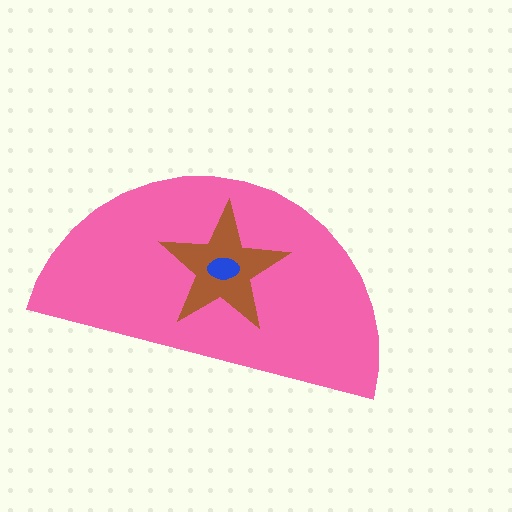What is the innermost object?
The blue ellipse.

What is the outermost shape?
The pink semicircle.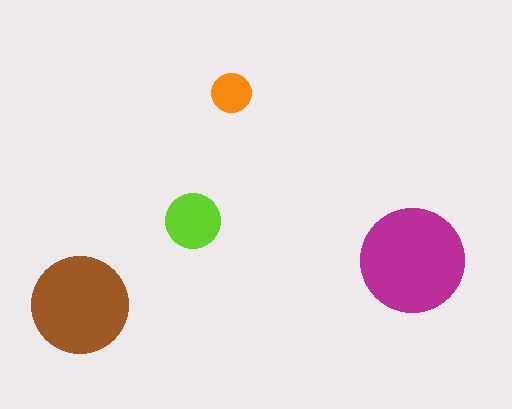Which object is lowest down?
The brown circle is bottommost.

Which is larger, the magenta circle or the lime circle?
The magenta one.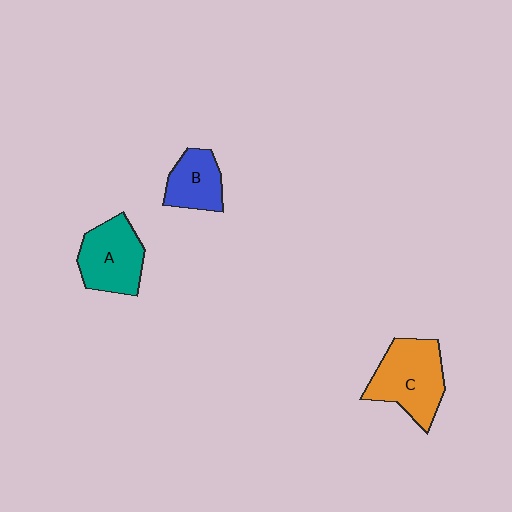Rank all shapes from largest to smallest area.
From largest to smallest: C (orange), A (teal), B (blue).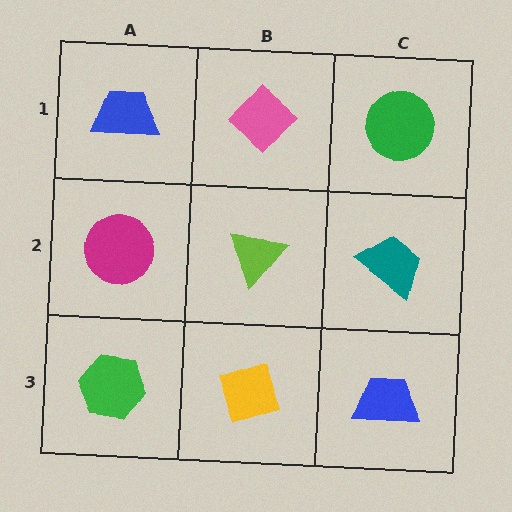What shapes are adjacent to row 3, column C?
A teal trapezoid (row 2, column C), a yellow diamond (row 3, column B).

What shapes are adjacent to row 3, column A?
A magenta circle (row 2, column A), a yellow diamond (row 3, column B).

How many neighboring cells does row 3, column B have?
3.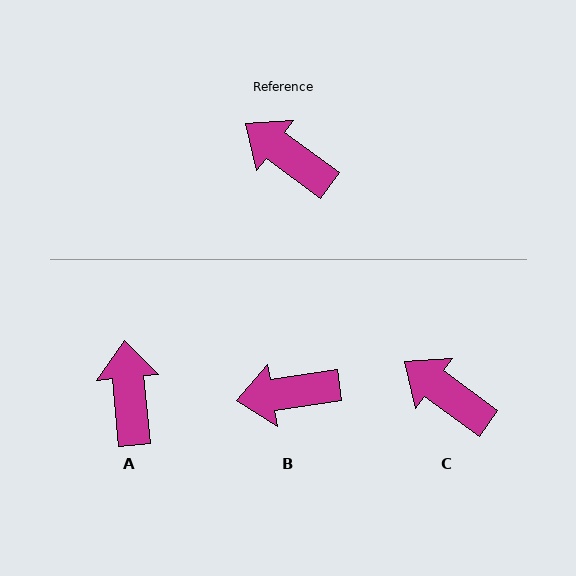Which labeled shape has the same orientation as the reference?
C.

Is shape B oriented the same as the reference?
No, it is off by about 45 degrees.